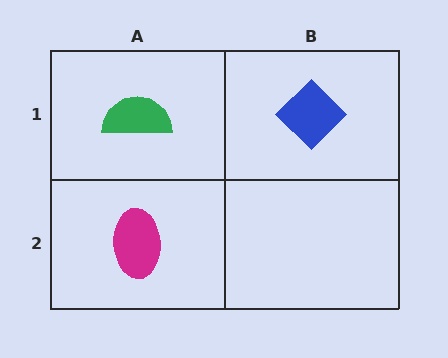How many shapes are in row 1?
2 shapes.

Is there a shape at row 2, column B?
No, that cell is empty.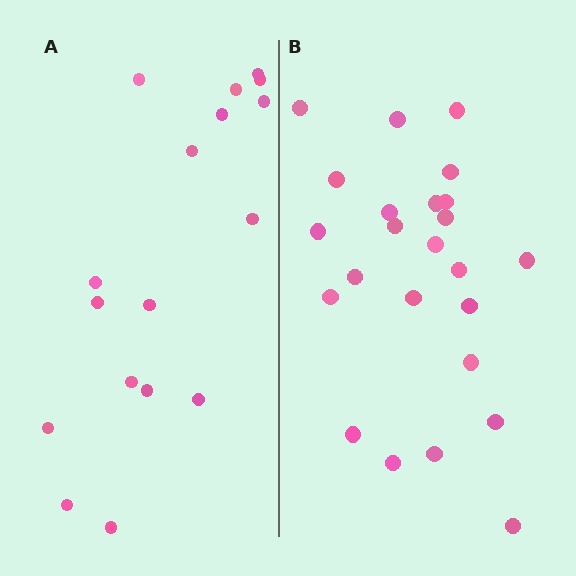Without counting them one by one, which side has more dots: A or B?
Region B (the right region) has more dots.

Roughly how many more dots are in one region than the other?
Region B has roughly 8 or so more dots than region A.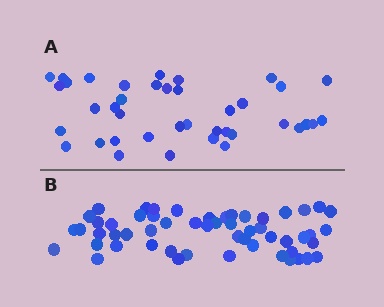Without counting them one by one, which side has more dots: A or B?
Region B (the bottom region) has more dots.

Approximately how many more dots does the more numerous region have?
Region B has approximately 15 more dots than region A.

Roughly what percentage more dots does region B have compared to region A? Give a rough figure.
About 40% more.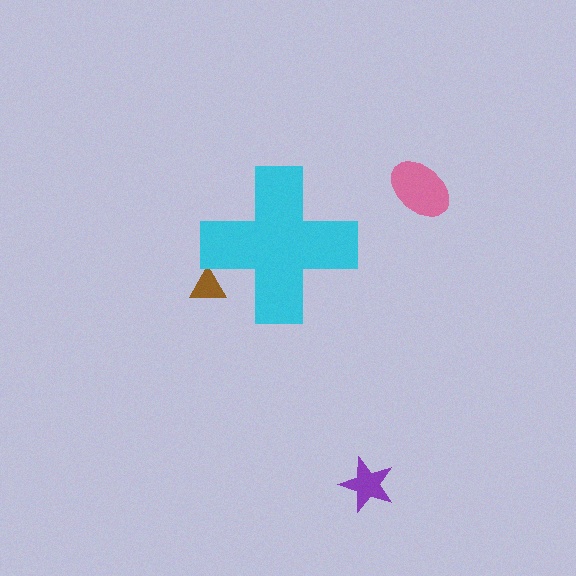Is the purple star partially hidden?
No, the purple star is fully visible.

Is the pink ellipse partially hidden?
No, the pink ellipse is fully visible.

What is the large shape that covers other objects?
A cyan cross.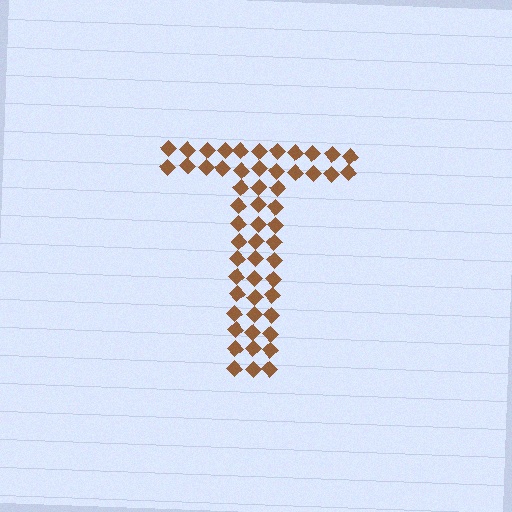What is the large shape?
The large shape is the letter T.